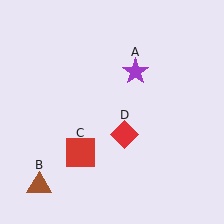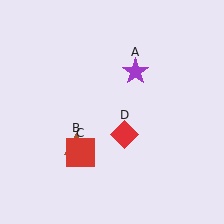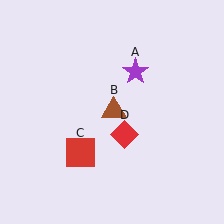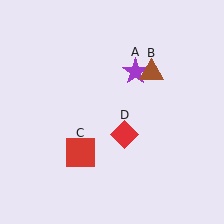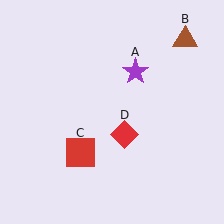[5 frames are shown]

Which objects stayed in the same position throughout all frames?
Purple star (object A) and red square (object C) and red diamond (object D) remained stationary.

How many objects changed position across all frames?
1 object changed position: brown triangle (object B).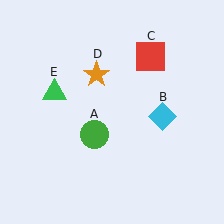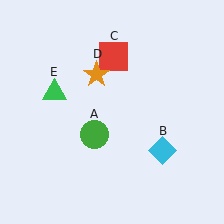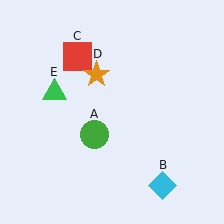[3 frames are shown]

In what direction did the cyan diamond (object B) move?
The cyan diamond (object B) moved down.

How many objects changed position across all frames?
2 objects changed position: cyan diamond (object B), red square (object C).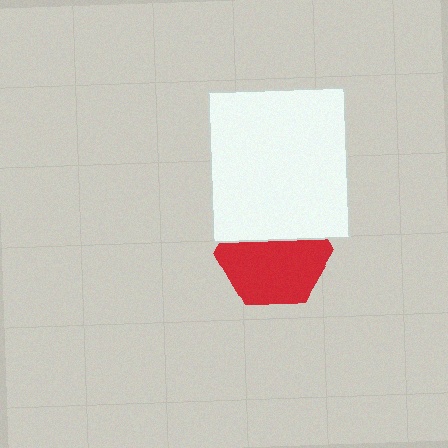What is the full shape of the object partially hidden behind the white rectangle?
The partially hidden object is a red hexagon.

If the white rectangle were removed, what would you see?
You would see the complete red hexagon.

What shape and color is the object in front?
The object in front is a white rectangle.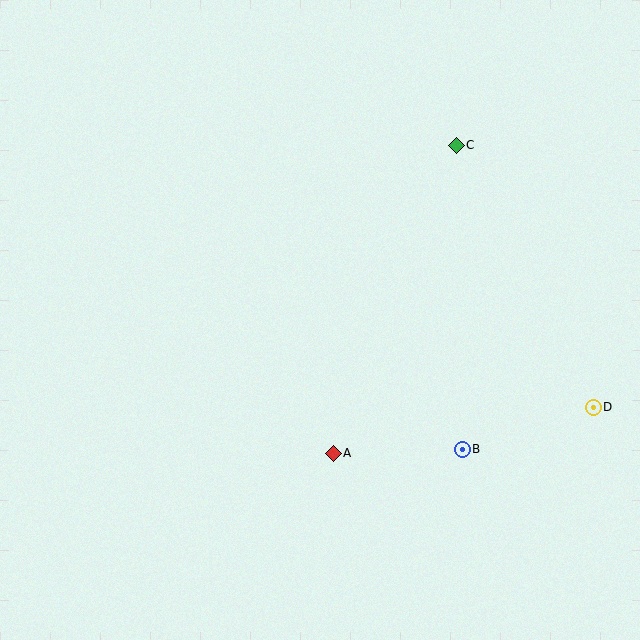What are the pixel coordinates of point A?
Point A is at (333, 453).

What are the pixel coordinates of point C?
Point C is at (456, 145).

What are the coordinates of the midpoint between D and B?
The midpoint between D and B is at (528, 428).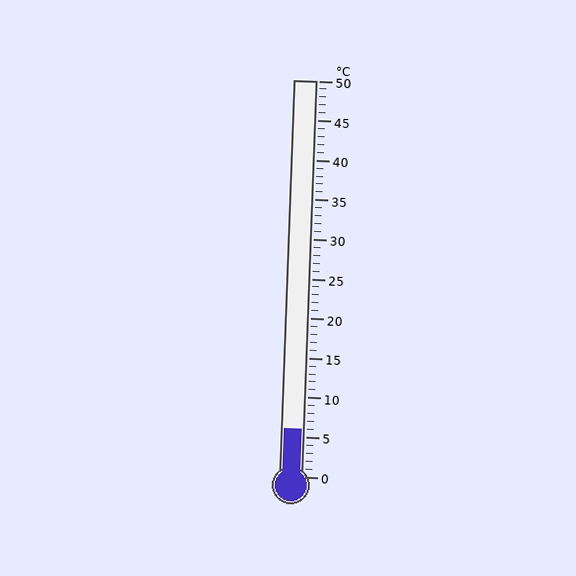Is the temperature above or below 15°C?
The temperature is below 15°C.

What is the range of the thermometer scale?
The thermometer scale ranges from 0°C to 50°C.